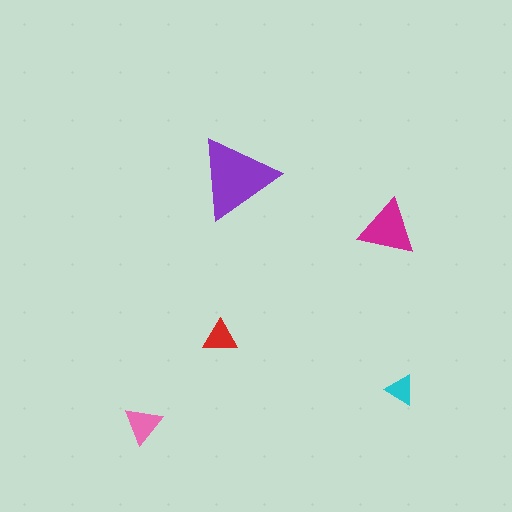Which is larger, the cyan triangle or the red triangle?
The red one.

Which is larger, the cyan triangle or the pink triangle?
The pink one.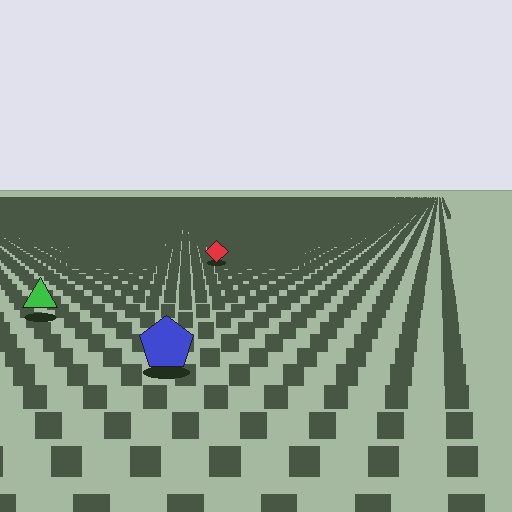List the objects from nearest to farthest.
From nearest to farthest: the blue pentagon, the green triangle, the red diamond.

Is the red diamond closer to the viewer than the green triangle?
No. The green triangle is closer — you can tell from the texture gradient: the ground texture is coarser near it.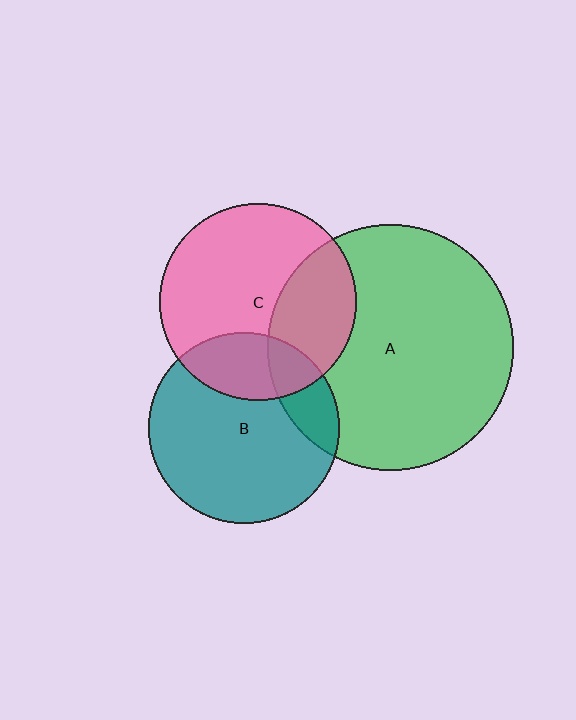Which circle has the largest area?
Circle A (green).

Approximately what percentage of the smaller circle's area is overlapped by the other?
Approximately 25%.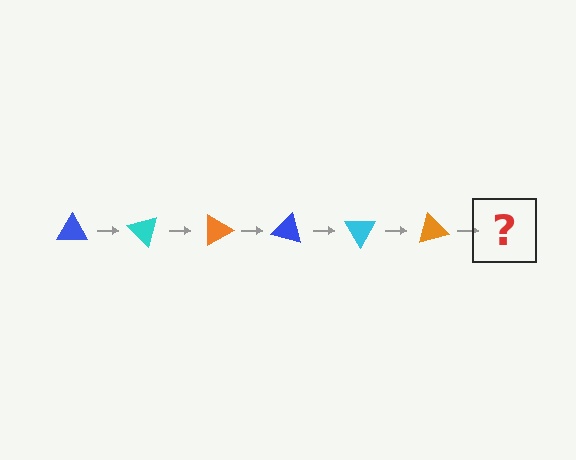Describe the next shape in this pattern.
It should be a blue triangle, rotated 270 degrees from the start.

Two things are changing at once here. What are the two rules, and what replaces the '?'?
The two rules are that it rotates 45 degrees each step and the color cycles through blue, cyan, and orange. The '?' should be a blue triangle, rotated 270 degrees from the start.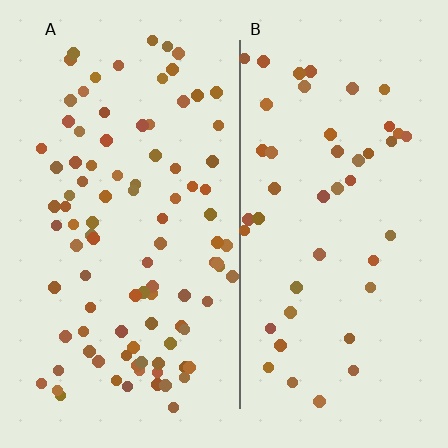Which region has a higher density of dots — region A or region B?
A (the left).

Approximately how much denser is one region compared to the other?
Approximately 2.0× — region A over region B.